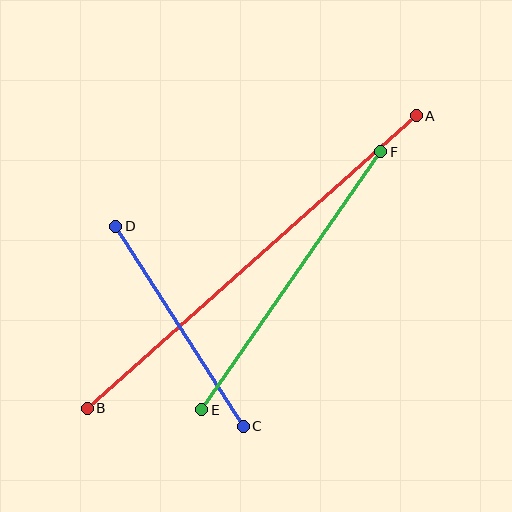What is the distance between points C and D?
The distance is approximately 238 pixels.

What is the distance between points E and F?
The distance is approximately 314 pixels.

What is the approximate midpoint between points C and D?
The midpoint is at approximately (180, 326) pixels.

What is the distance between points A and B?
The distance is approximately 440 pixels.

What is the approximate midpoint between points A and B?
The midpoint is at approximately (252, 262) pixels.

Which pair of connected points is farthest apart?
Points A and B are farthest apart.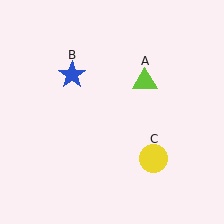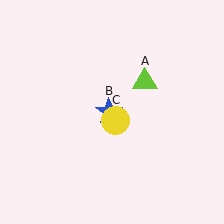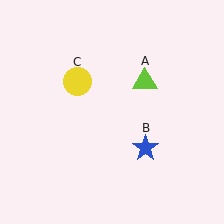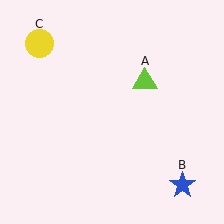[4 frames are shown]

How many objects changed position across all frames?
2 objects changed position: blue star (object B), yellow circle (object C).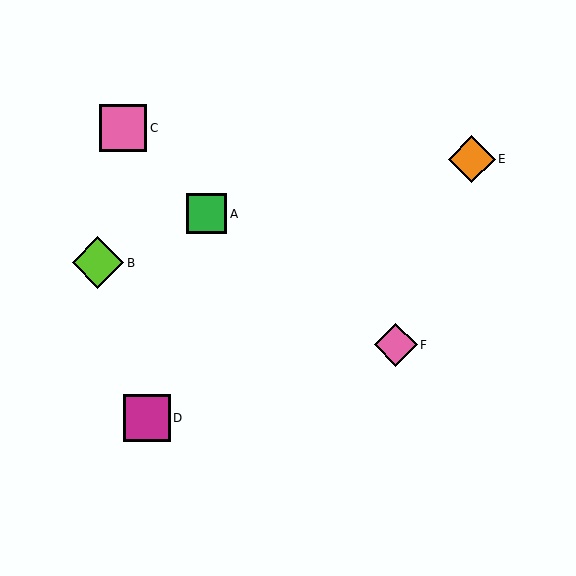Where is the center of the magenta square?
The center of the magenta square is at (147, 418).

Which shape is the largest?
The lime diamond (labeled B) is the largest.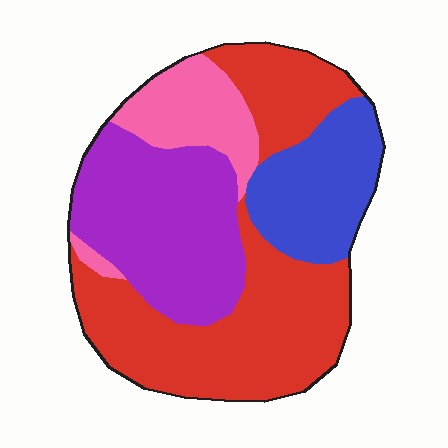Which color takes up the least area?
Pink, at roughly 15%.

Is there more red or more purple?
Red.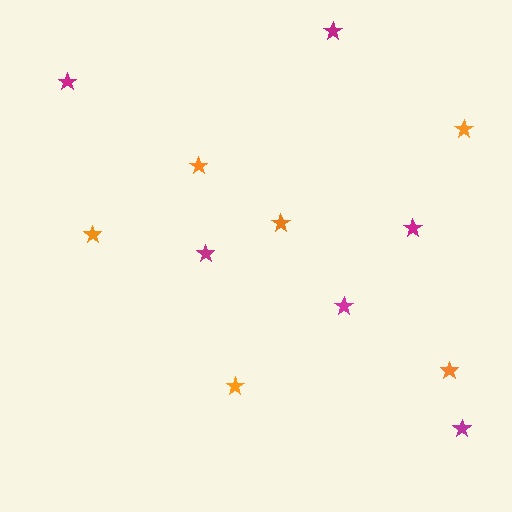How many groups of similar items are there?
There are 2 groups: one group of orange stars (6) and one group of magenta stars (6).